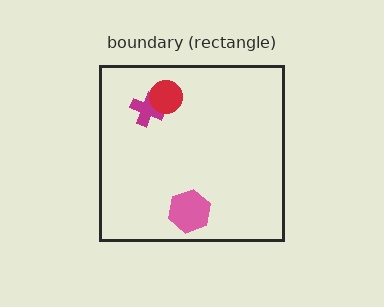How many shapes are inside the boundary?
3 inside, 0 outside.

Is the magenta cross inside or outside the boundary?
Inside.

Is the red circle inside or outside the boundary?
Inside.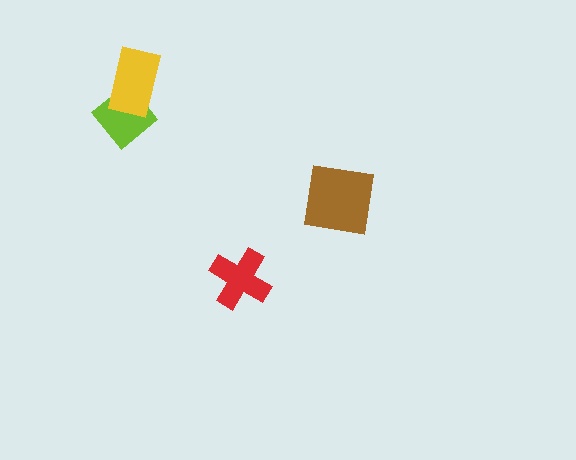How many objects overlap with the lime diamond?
1 object overlaps with the lime diamond.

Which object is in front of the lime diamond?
The yellow rectangle is in front of the lime diamond.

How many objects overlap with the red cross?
0 objects overlap with the red cross.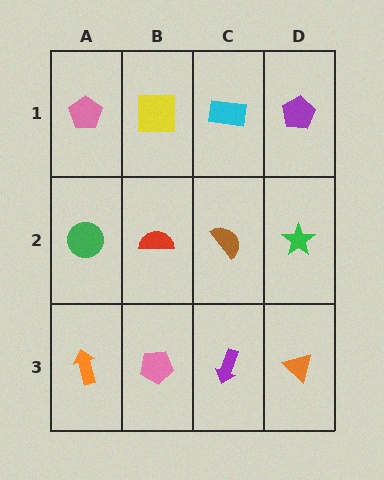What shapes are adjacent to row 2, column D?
A purple pentagon (row 1, column D), an orange triangle (row 3, column D), a brown semicircle (row 2, column C).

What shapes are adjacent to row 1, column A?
A green circle (row 2, column A), a yellow square (row 1, column B).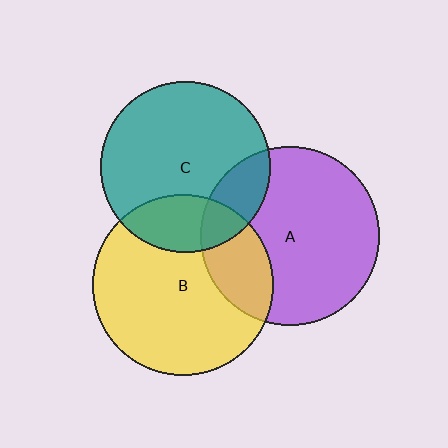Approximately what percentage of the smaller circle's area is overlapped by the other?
Approximately 25%.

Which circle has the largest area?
Circle B (yellow).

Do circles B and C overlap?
Yes.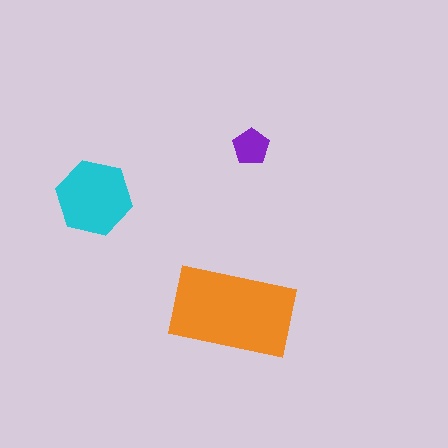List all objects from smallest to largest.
The purple pentagon, the cyan hexagon, the orange rectangle.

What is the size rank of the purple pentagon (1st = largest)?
3rd.